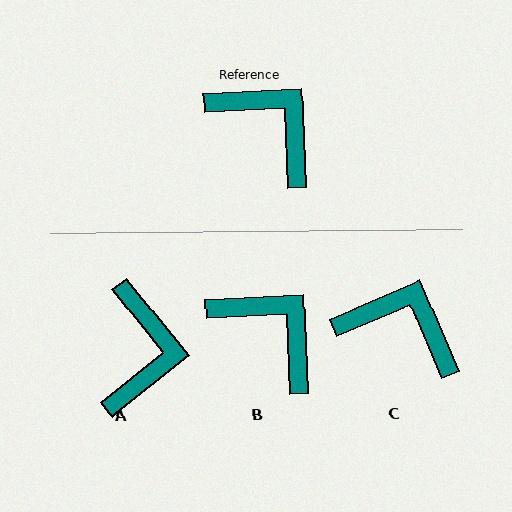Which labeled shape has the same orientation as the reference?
B.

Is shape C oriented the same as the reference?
No, it is off by about 20 degrees.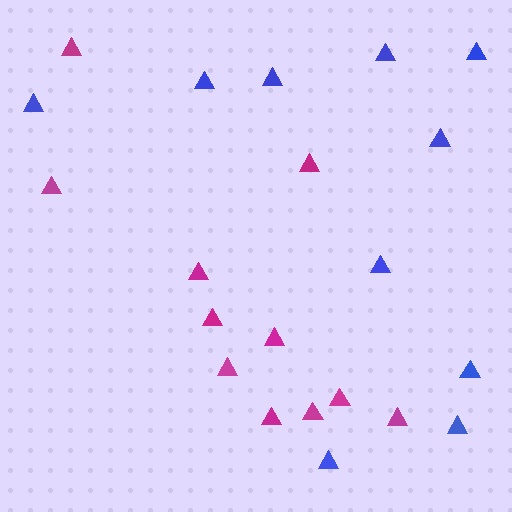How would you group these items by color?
There are 2 groups: one group of blue triangles (10) and one group of magenta triangles (11).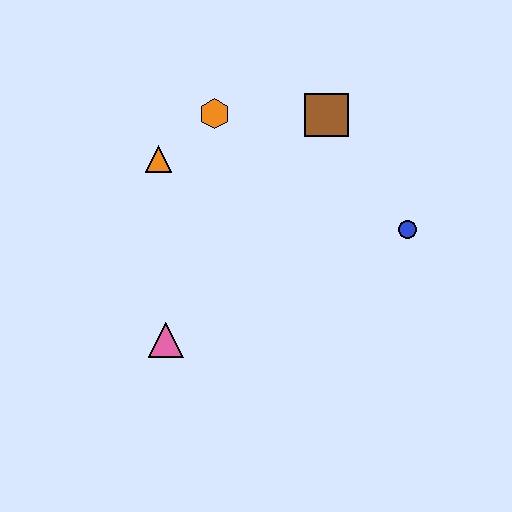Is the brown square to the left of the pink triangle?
No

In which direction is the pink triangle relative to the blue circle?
The pink triangle is to the left of the blue circle.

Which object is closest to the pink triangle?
The orange triangle is closest to the pink triangle.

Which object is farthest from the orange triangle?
The blue circle is farthest from the orange triangle.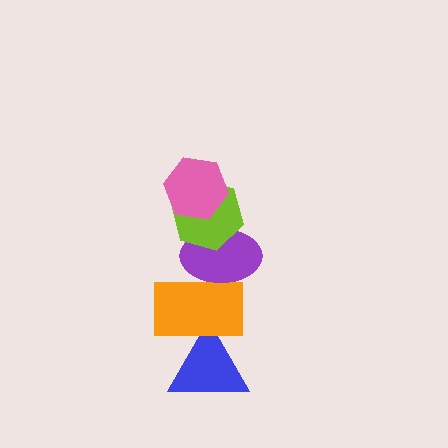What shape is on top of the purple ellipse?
The lime hexagon is on top of the purple ellipse.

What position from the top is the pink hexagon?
The pink hexagon is 1st from the top.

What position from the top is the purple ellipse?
The purple ellipse is 3rd from the top.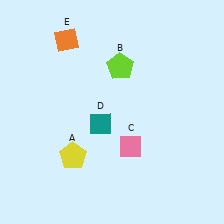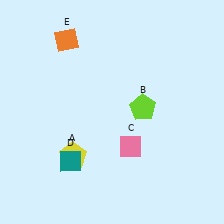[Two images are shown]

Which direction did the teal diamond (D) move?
The teal diamond (D) moved down.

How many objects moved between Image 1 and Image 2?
2 objects moved between the two images.